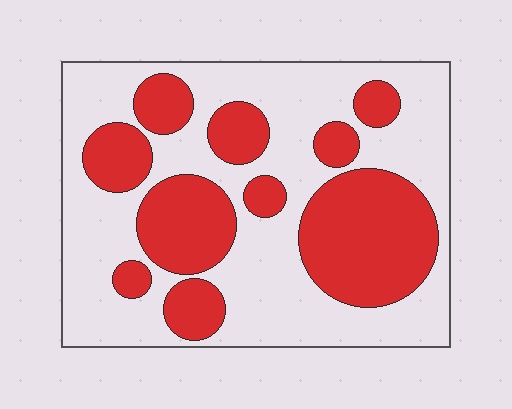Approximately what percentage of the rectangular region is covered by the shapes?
Approximately 40%.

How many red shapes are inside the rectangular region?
10.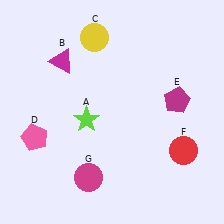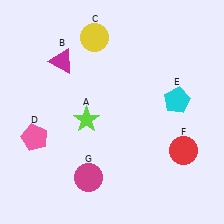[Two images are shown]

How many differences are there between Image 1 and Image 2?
There is 1 difference between the two images.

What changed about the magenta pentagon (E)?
In Image 1, E is magenta. In Image 2, it changed to cyan.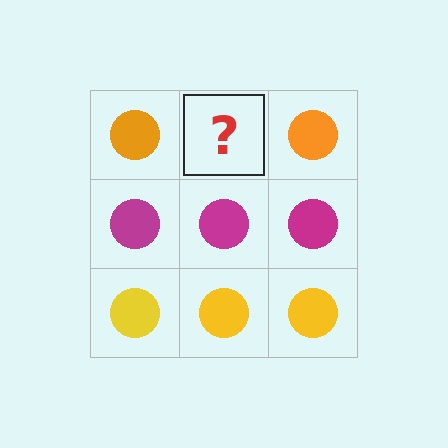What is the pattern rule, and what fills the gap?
The rule is that each row has a consistent color. The gap should be filled with an orange circle.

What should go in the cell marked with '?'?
The missing cell should contain an orange circle.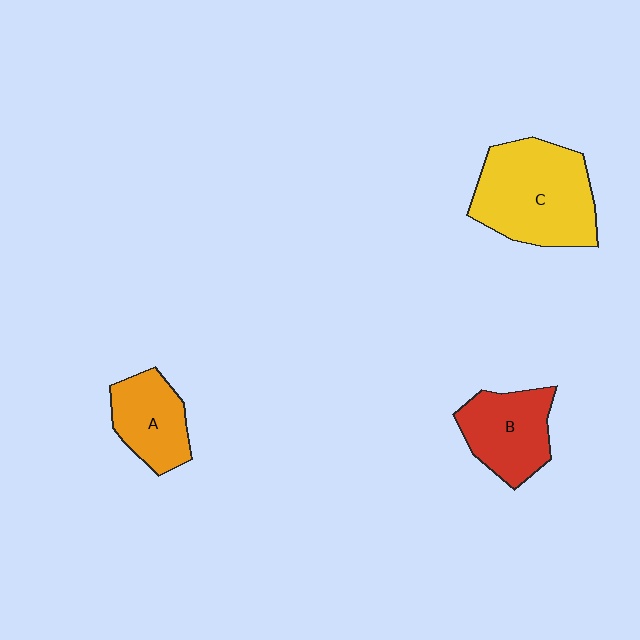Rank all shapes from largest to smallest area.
From largest to smallest: C (yellow), B (red), A (orange).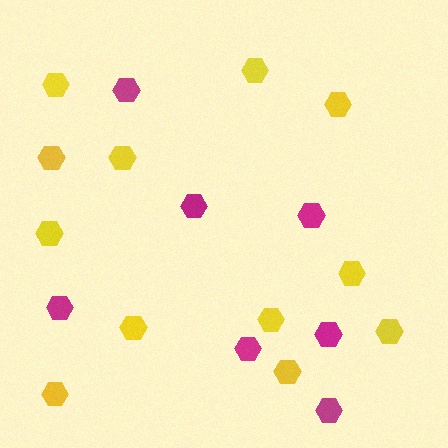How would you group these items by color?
There are 2 groups: one group of magenta hexagons (7) and one group of yellow hexagons (12).